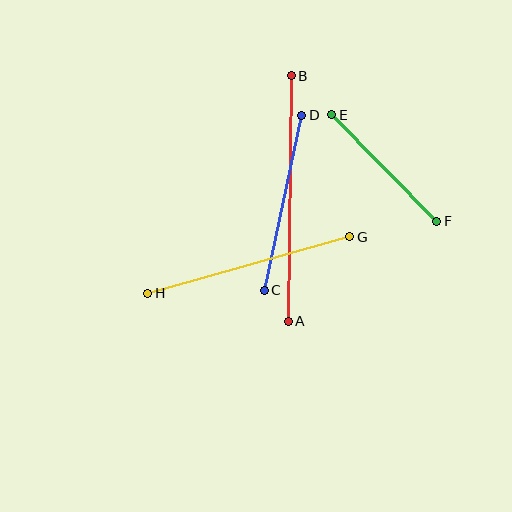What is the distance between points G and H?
The distance is approximately 210 pixels.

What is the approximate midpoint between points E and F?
The midpoint is at approximately (384, 168) pixels.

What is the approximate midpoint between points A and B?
The midpoint is at approximately (290, 199) pixels.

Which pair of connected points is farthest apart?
Points A and B are farthest apart.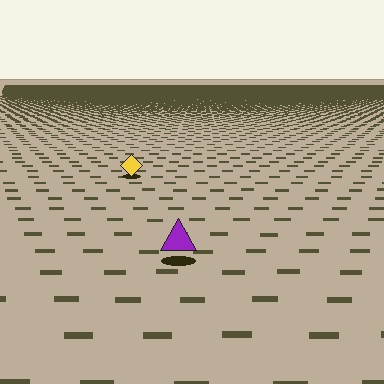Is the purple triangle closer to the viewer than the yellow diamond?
Yes. The purple triangle is closer — you can tell from the texture gradient: the ground texture is coarser near it.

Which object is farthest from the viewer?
The yellow diamond is farthest from the viewer. It appears smaller and the ground texture around it is denser.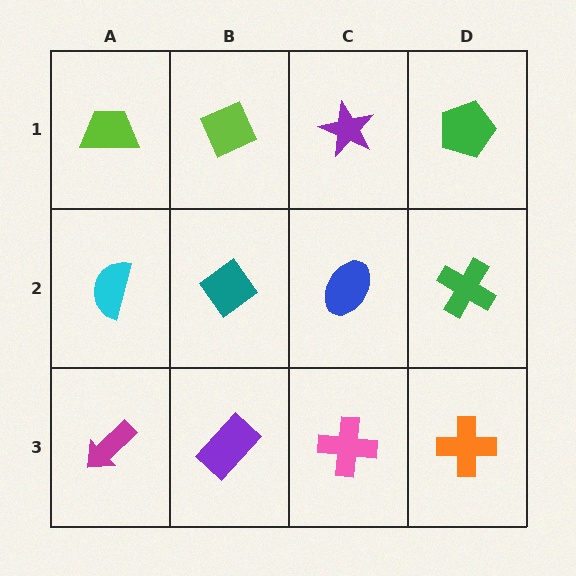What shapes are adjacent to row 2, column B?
A lime diamond (row 1, column B), a purple rectangle (row 3, column B), a cyan semicircle (row 2, column A), a blue ellipse (row 2, column C).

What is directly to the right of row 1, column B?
A purple star.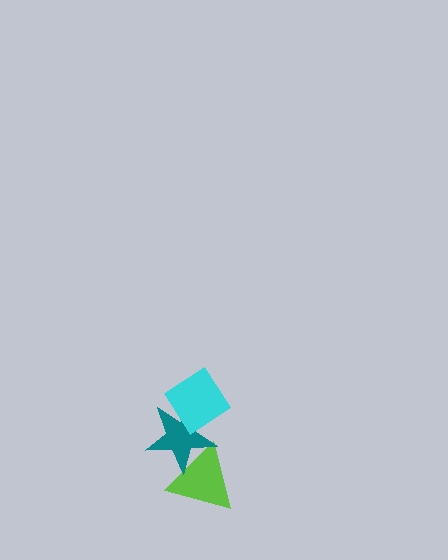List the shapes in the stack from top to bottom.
From top to bottom: the cyan diamond, the teal star, the lime triangle.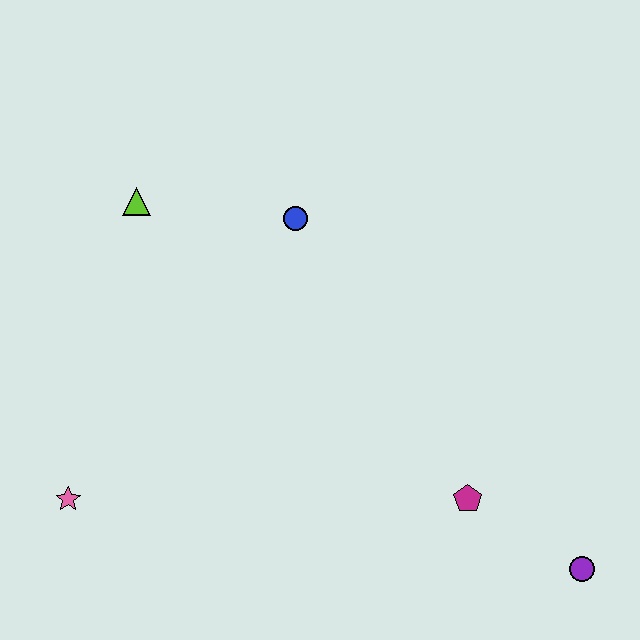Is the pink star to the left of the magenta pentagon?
Yes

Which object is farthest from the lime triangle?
The purple circle is farthest from the lime triangle.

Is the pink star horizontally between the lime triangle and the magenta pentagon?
No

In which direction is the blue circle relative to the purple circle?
The blue circle is above the purple circle.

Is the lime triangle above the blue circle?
Yes